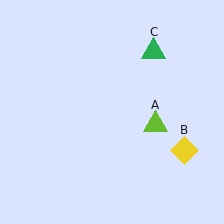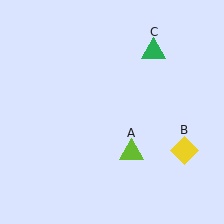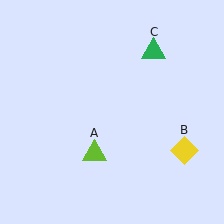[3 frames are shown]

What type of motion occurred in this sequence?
The lime triangle (object A) rotated clockwise around the center of the scene.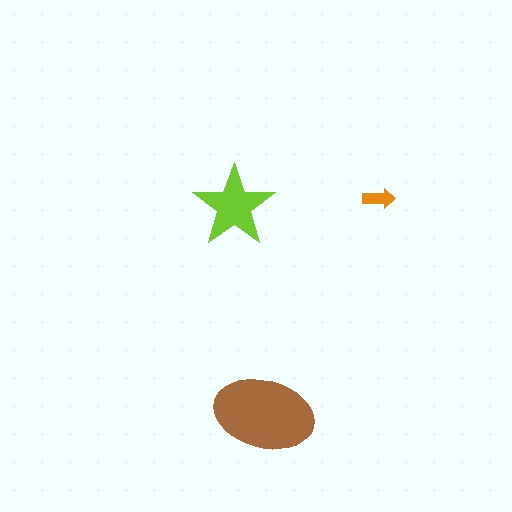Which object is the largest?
The brown ellipse.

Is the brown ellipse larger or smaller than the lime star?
Larger.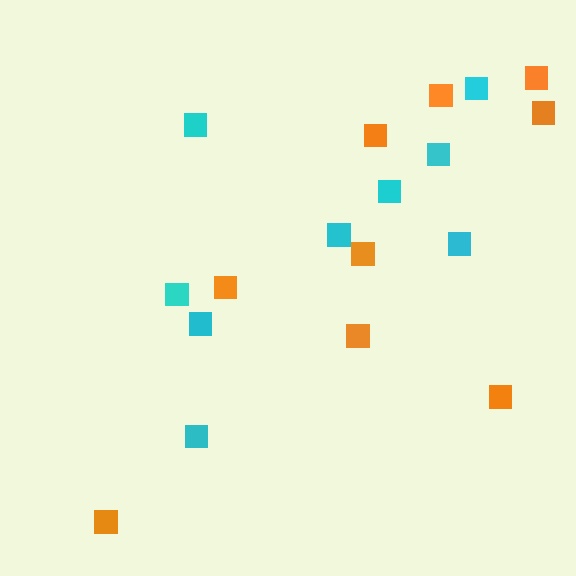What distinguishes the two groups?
There are 2 groups: one group of cyan squares (9) and one group of orange squares (9).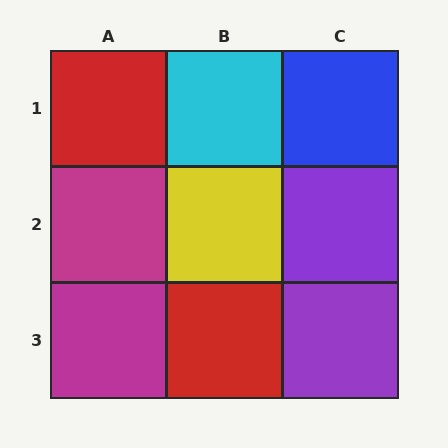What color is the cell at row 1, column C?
Blue.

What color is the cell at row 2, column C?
Purple.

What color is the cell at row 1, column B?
Cyan.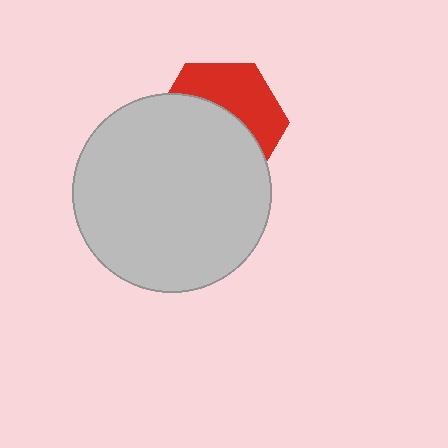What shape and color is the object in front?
The object in front is a light gray circle.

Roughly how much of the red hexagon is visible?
A small part of it is visible (roughly 42%).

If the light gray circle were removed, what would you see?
You would see the complete red hexagon.